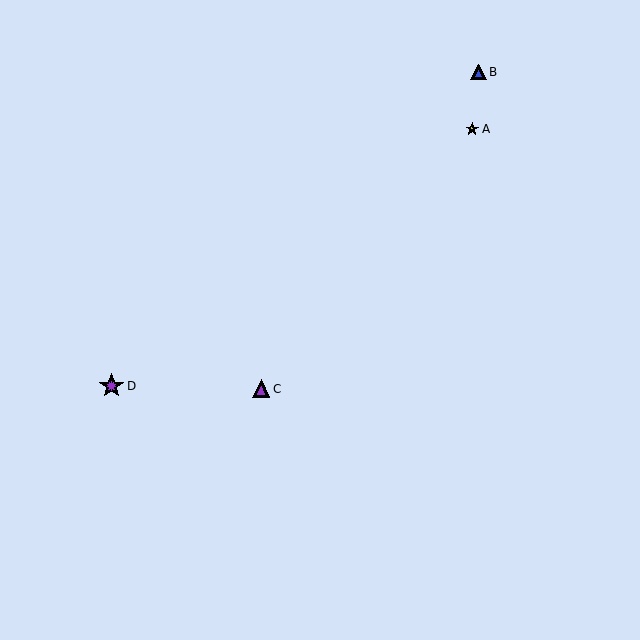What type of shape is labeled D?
Shape D is a purple star.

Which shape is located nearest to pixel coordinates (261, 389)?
The purple triangle (labeled C) at (261, 389) is nearest to that location.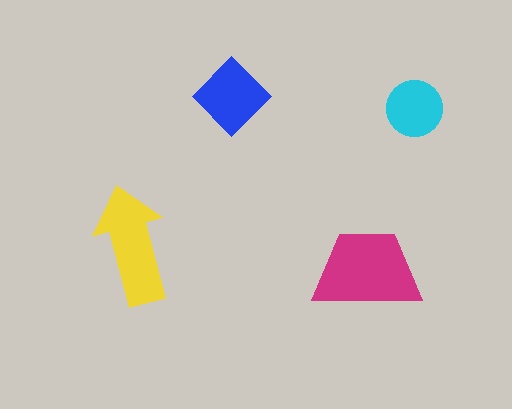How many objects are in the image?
There are 4 objects in the image.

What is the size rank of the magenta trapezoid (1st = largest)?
1st.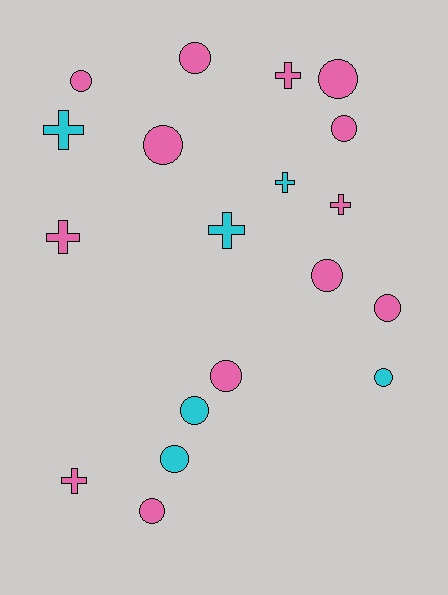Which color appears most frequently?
Pink, with 13 objects.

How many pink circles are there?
There are 9 pink circles.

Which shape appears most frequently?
Circle, with 12 objects.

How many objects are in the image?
There are 19 objects.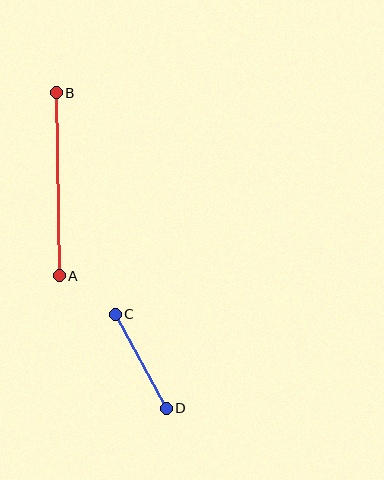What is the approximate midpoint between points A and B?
The midpoint is at approximately (58, 184) pixels.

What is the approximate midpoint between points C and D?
The midpoint is at approximately (141, 361) pixels.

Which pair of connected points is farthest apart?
Points A and B are farthest apart.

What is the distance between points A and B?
The distance is approximately 183 pixels.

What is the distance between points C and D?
The distance is approximately 107 pixels.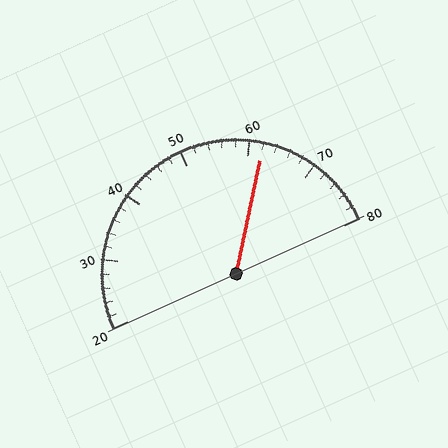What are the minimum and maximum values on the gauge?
The gauge ranges from 20 to 80.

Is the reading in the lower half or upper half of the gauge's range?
The reading is in the upper half of the range (20 to 80).